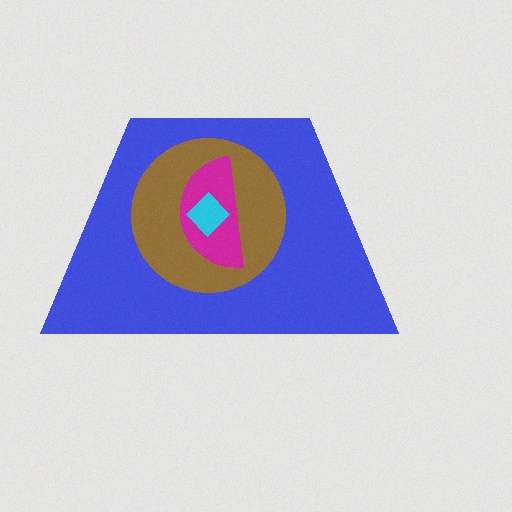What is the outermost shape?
The blue trapezoid.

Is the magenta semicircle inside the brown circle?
Yes.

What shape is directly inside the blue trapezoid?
The brown circle.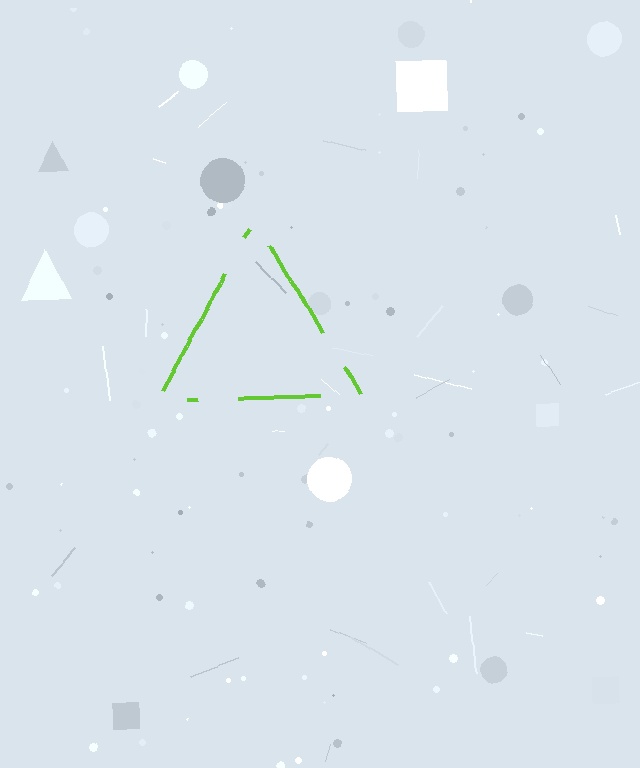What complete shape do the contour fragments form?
The contour fragments form a triangle.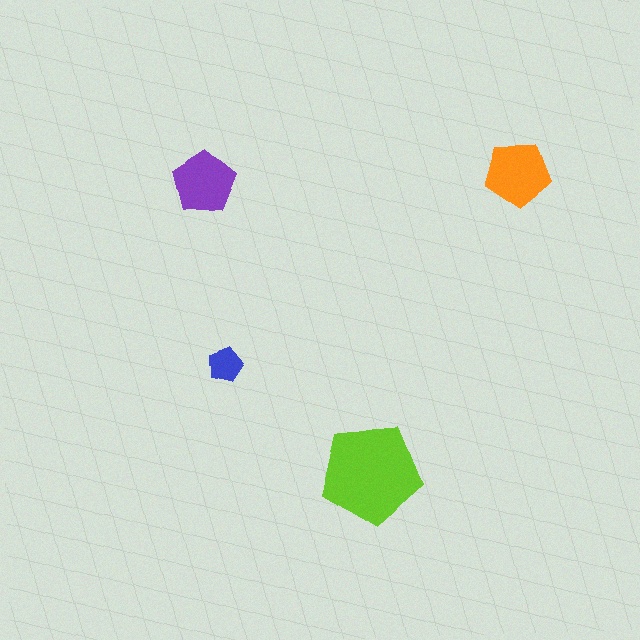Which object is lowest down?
The lime pentagon is bottommost.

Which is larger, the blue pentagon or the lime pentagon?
The lime one.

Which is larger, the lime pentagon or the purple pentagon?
The lime one.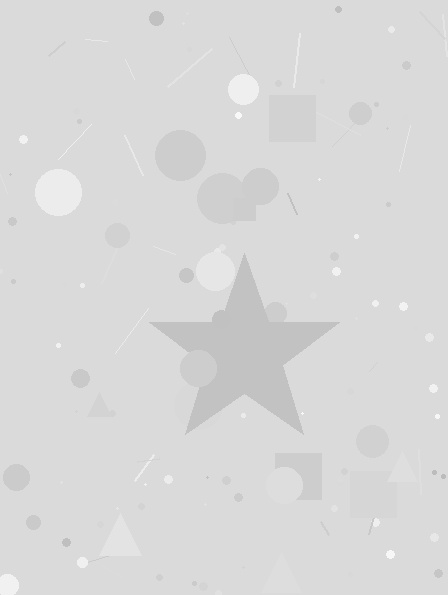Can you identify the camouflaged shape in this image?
The camouflaged shape is a star.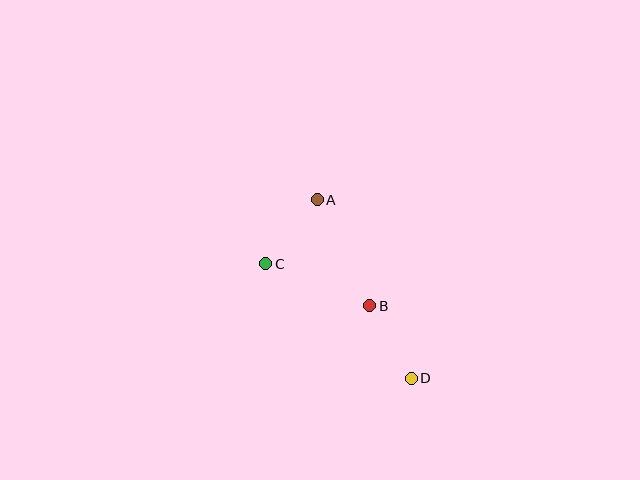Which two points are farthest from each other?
Points A and D are farthest from each other.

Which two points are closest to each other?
Points A and C are closest to each other.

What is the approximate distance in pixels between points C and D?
The distance between C and D is approximately 185 pixels.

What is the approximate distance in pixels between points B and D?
The distance between B and D is approximately 83 pixels.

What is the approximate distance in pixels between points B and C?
The distance between B and C is approximately 112 pixels.